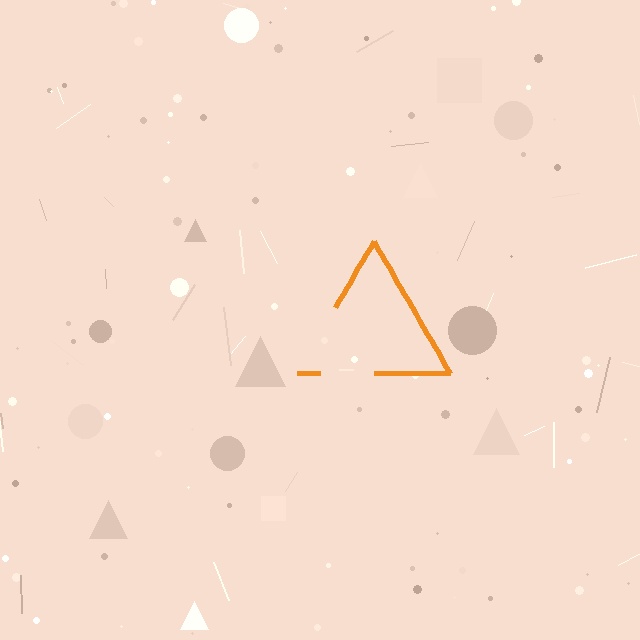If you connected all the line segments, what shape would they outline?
They would outline a triangle.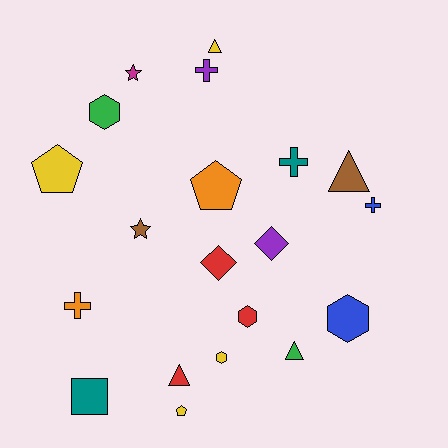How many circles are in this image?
There are no circles.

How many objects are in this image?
There are 20 objects.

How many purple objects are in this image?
There are 2 purple objects.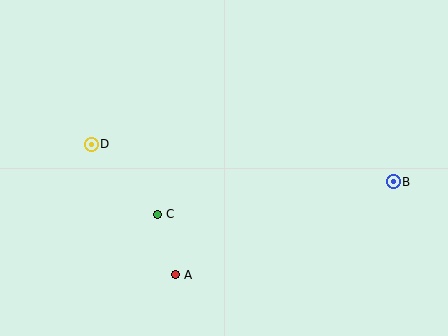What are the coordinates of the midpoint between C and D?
The midpoint between C and D is at (124, 179).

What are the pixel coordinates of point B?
Point B is at (393, 182).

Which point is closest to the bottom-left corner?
Point A is closest to the bottom-left corner.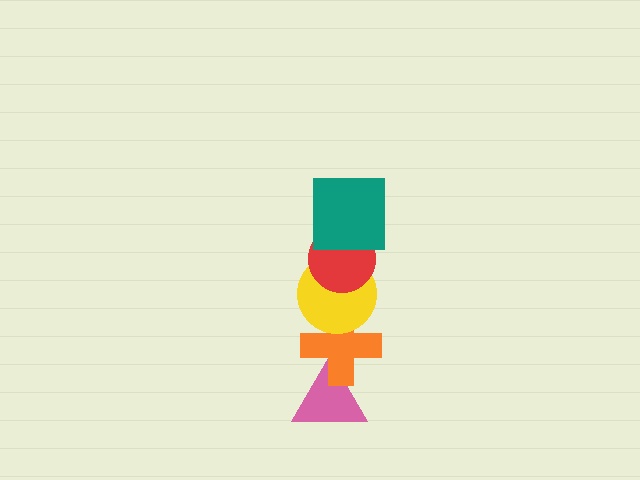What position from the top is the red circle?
The red circle is 2nd from the top.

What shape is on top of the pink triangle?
The orange cross is on top of the pink triangle.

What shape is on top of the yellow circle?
The red circle is on top of the yellow circle.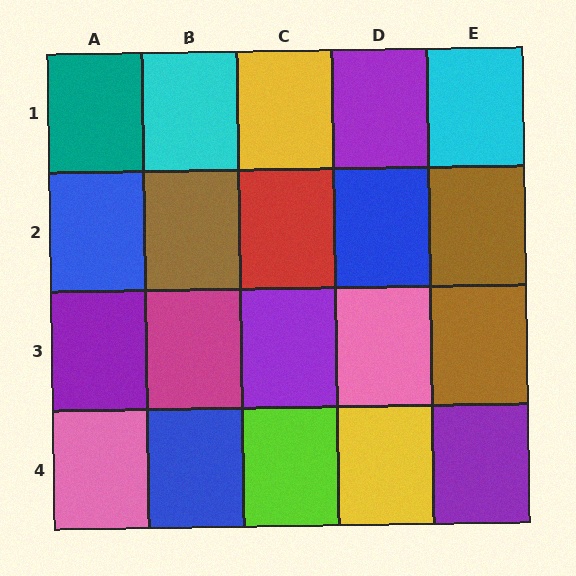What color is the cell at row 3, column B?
Magenta.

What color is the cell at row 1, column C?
Yellow.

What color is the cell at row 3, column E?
Brown.